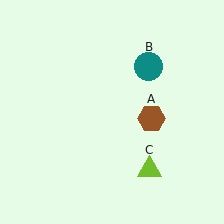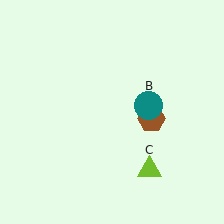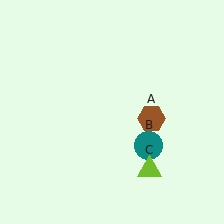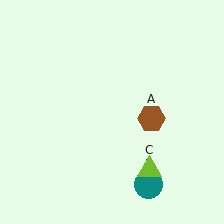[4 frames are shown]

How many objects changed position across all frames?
1 object changed position: teal circle (object B).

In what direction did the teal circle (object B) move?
The teal circle (object B) moved down.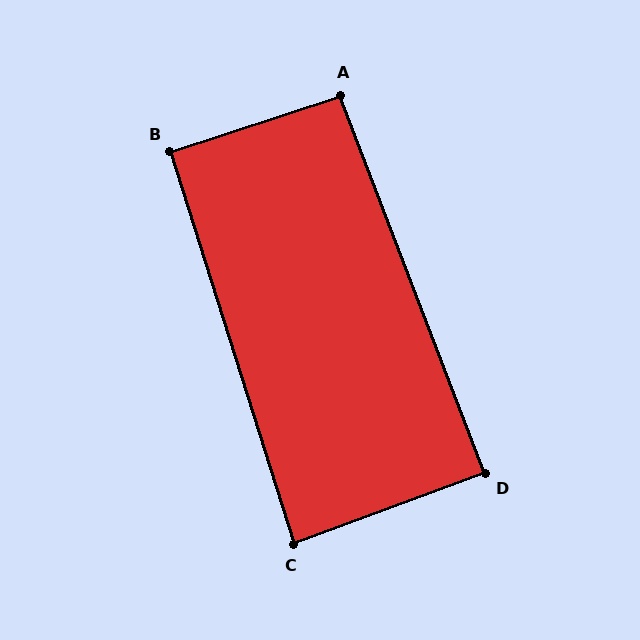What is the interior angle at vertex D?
Approximately 89 degrees (approximately right).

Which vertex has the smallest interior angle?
C, at approximately 87 degrees.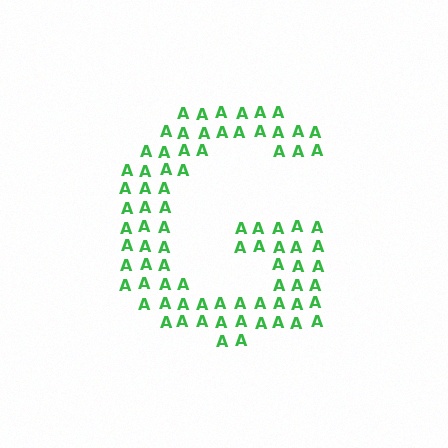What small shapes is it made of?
It is made of small letter A's.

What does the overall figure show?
The overall figure shows the letter G.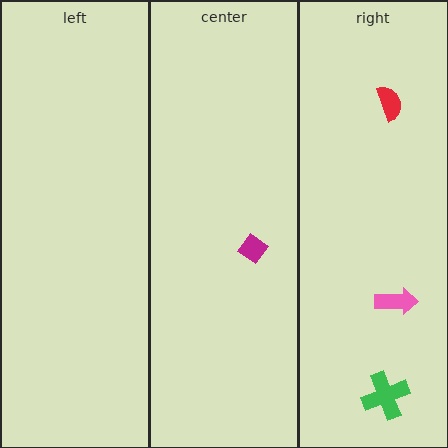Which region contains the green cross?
The right region.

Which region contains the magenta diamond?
The center region.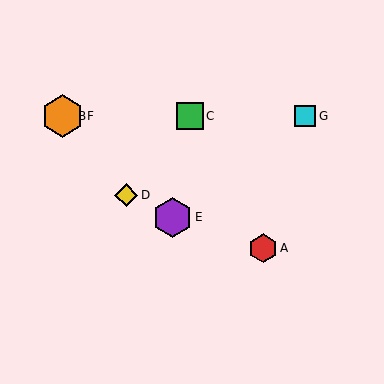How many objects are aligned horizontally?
4 objects (B, C, F, G) are aligned horizontally.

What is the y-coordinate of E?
Object E is at y≈217.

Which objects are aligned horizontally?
Objects B, C, F, G are aligned horizontally.